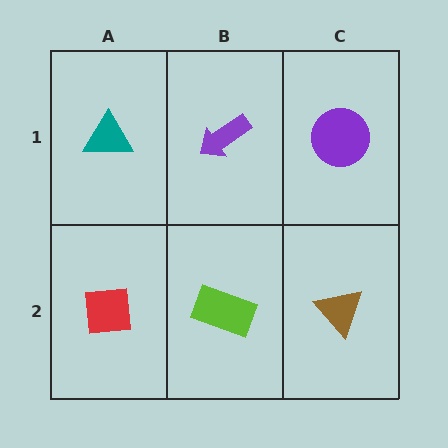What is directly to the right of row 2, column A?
A lime rectangle.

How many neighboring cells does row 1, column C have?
2.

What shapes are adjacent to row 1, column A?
A red square (row 2, column A), a purple arrow (row 1, column B).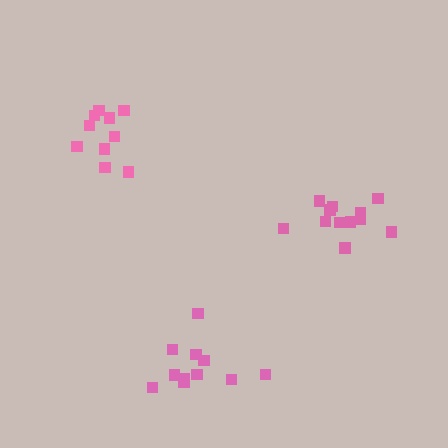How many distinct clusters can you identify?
There are 3 distinct clusters.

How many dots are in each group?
Group 1: 13 dots, Group 2: 10 dots, Group 3: 11 dots (34 total).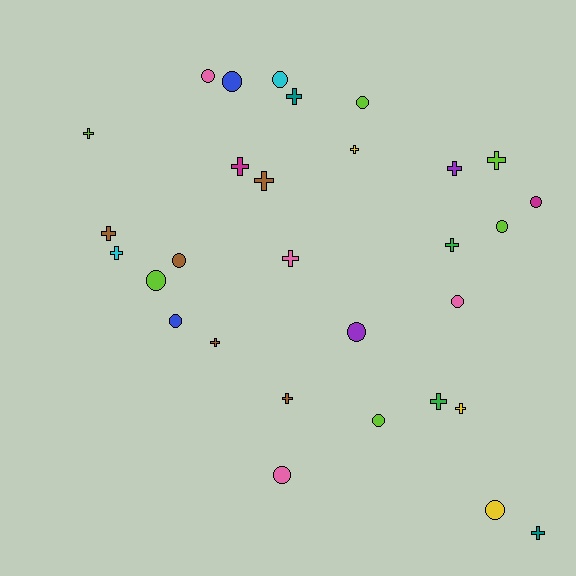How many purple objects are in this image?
There are 2 purple objects.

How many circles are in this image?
There are 14 circles.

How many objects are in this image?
There are 30 objects.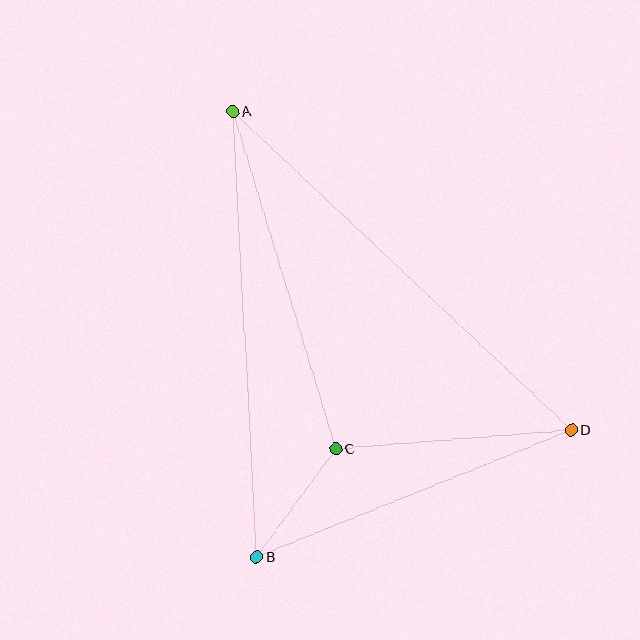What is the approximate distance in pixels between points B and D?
The distance between B and D is approximately 339 pixels.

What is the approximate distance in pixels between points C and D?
The distance between C and D is approximately 236 pixels.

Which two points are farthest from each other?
Points A and D are farthest from each other.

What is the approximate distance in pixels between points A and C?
The distance between A and C is approximately 353 pixels.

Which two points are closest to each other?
Points B and C are closest to each other.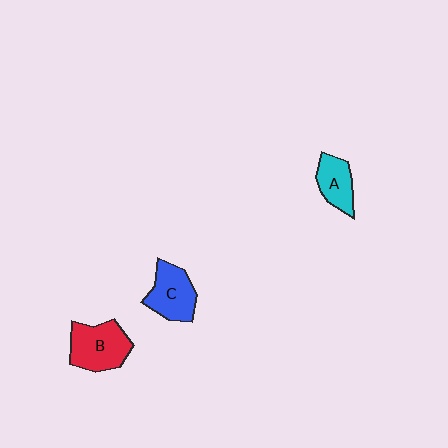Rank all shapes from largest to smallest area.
From largest to smallest: B (red), C (blue), A (cyan).